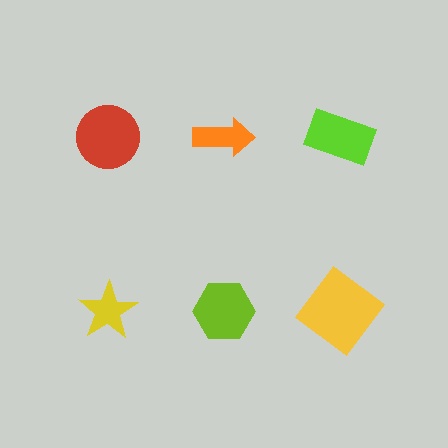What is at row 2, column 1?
A yellow star.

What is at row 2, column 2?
A lime hexagon.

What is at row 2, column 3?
A yellow diamond.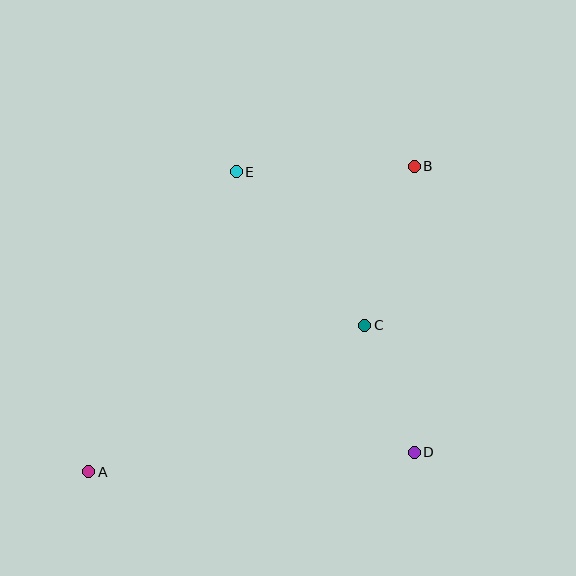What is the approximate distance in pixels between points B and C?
The distance between B and C is approximately 167 pixels.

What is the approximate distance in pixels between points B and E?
The distance between B and E is approximately 178 pixels.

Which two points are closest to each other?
Points C and D are closest to each other.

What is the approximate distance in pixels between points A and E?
The distance between A and E is approximately 334 pixels.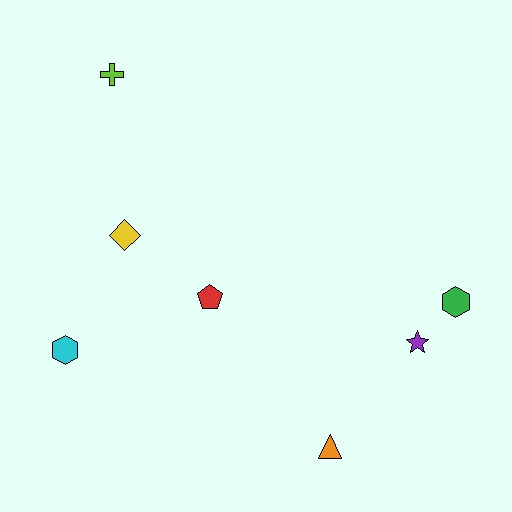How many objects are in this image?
There are 7 objects.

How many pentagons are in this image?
There is 1 pentagon.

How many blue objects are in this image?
There are no blue objects.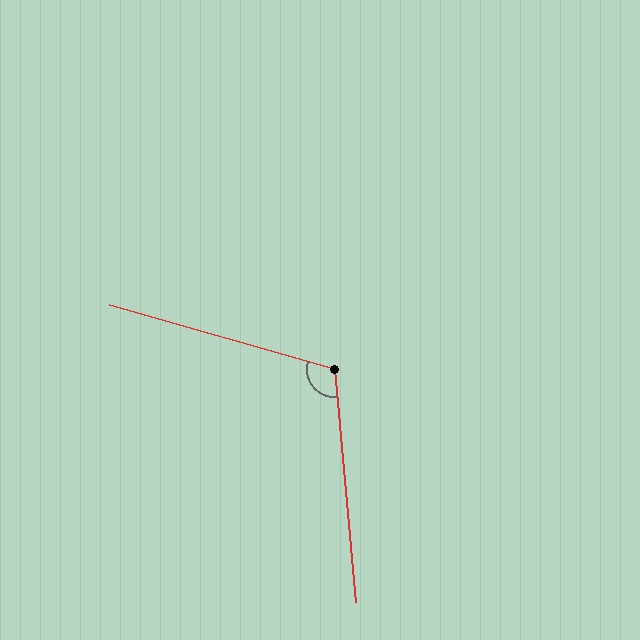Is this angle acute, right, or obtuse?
It is obtuse.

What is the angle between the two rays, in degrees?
Approximately 111 degrees.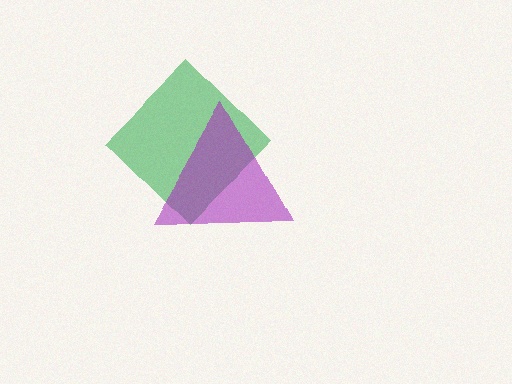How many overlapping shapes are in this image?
There are 2 overlapping shapes in the image.